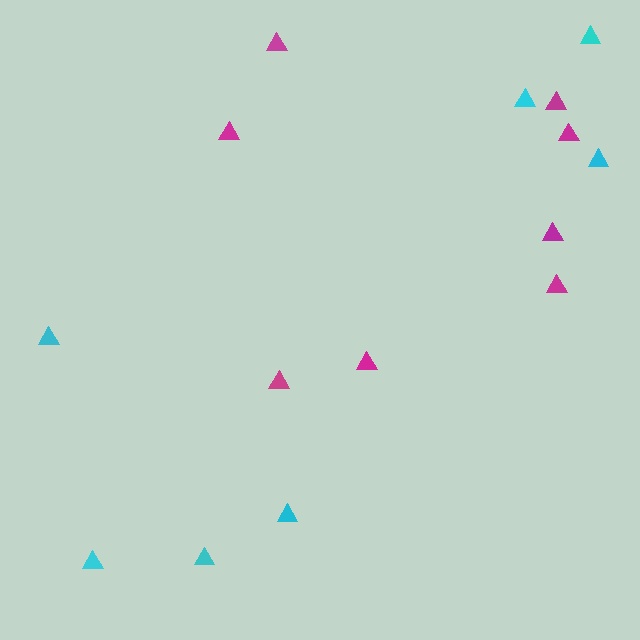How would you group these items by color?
There are 2 groups: one group of magenta triangles (8) and one group of cyan triangles (7).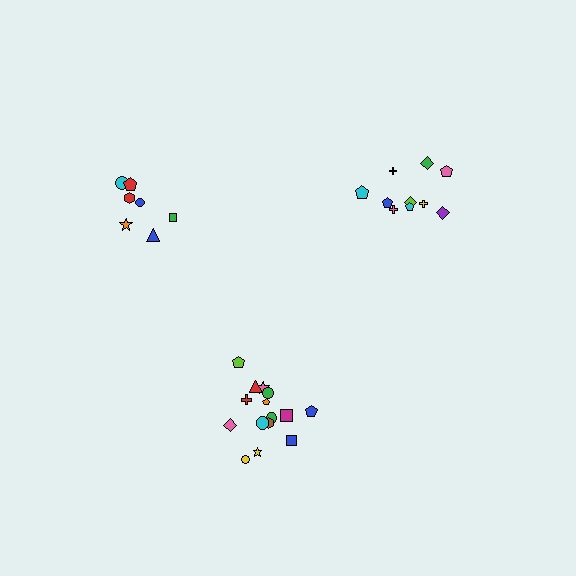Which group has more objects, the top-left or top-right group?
The top-right group.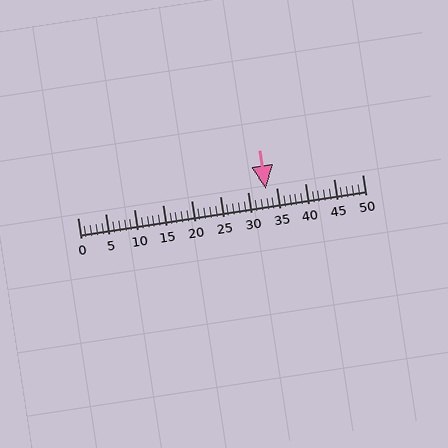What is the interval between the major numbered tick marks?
The major tick marks are spaced 5 units apart.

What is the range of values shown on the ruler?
The ruler shows values from 0 to 50.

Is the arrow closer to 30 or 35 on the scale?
The arrow is closer to 35.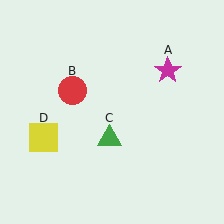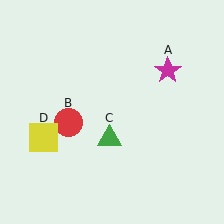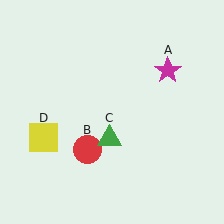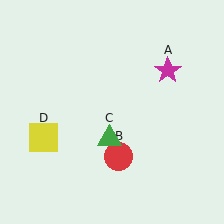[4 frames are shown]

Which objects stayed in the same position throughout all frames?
Magenta star (object A) and green triangle (object C) and yellow square (object D) remained stationary.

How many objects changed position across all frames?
1 object changed position: red circle (object B).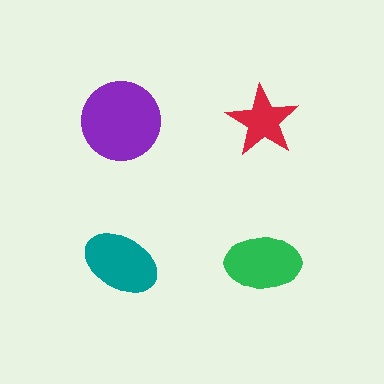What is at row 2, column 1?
A teal ellipse.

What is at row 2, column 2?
A green ellipse.